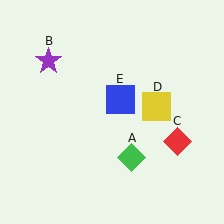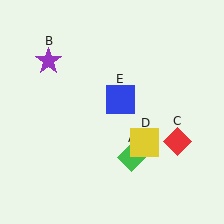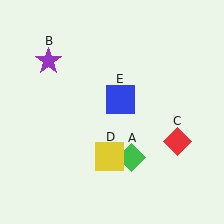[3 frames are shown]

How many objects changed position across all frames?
1 object changed position: yellow square (object D).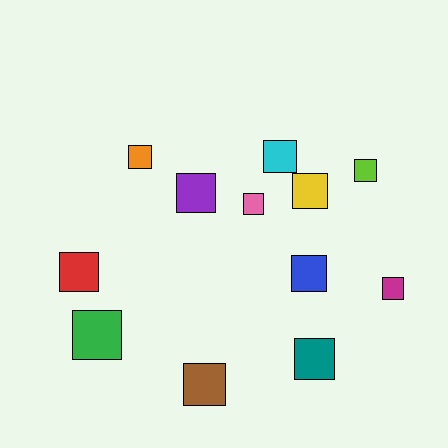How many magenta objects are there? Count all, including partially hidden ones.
There is 1 magenta object.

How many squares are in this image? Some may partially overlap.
There are 12 squares.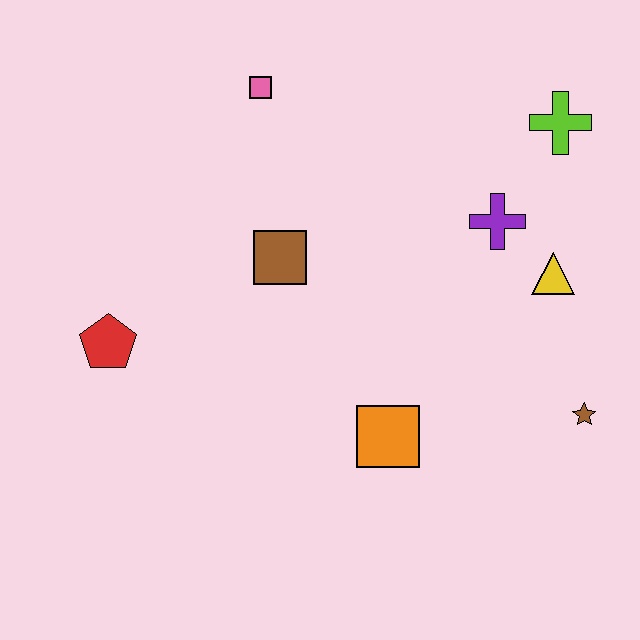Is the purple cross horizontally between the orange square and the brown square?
No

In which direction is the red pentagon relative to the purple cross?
The red pentagon is to the left of the purple cross.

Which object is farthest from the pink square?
The brown star is farthest from the pink square.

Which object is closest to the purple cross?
The yellow triangle is closest to the purple cross.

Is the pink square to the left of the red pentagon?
No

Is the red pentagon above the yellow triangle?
No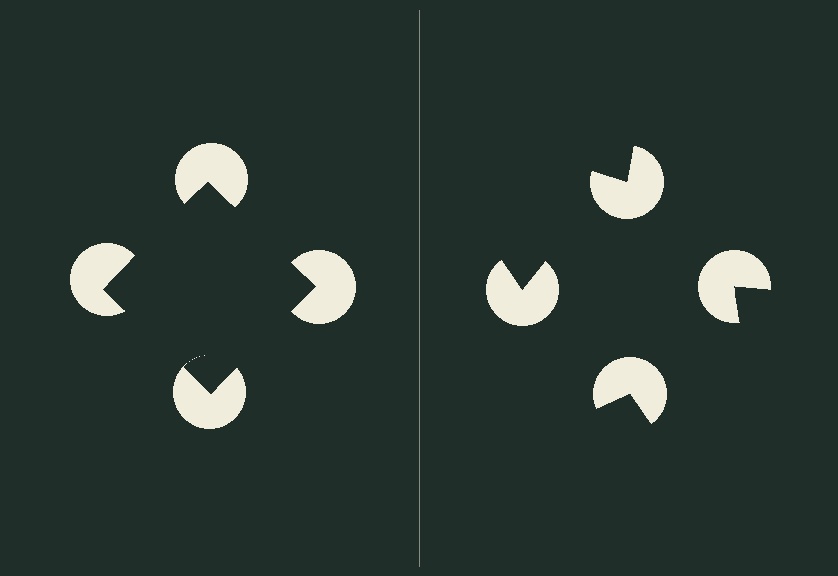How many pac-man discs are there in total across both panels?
8 — 4 on each side.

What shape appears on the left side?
An illusory square.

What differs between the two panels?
The pac-man discs are positioned identically on both sides; only the wedge orientations differ. On the left they align to a square; on the right they are misaligned.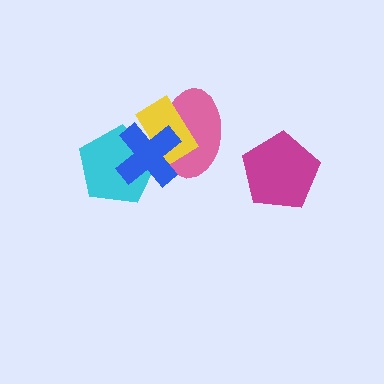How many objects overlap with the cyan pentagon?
2 objects overlap with the cyan pentagon.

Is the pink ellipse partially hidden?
Yes, it is partially covered by another shape.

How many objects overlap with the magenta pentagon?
0 objects overlap with the magenta pentagon.